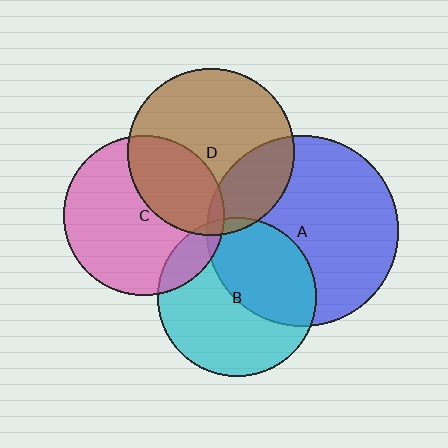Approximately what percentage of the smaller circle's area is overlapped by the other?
Approximately 5%.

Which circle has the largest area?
Circle A (blue).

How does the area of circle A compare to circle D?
Approximately 1.3 times.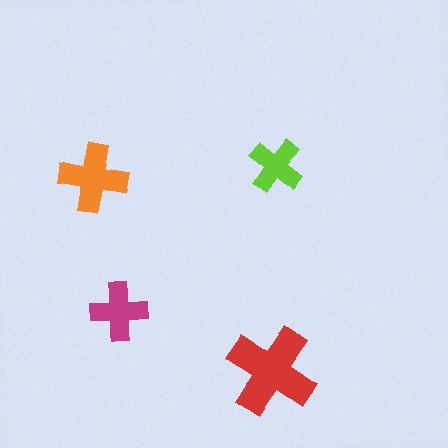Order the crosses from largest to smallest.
the red one, the orange one, the magenta one, the lime one.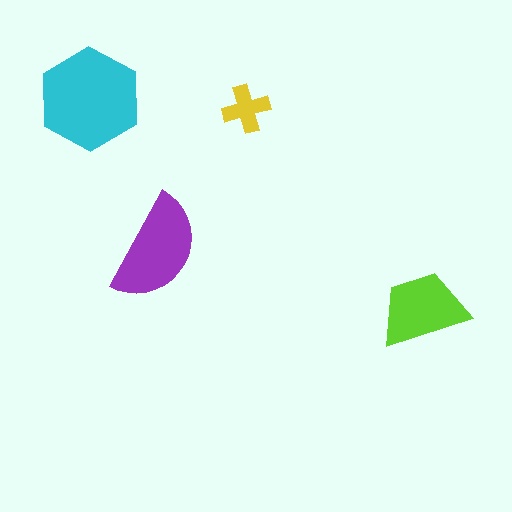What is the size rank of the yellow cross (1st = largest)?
4th.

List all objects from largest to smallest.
The cyan hexagon, the purple semicircle, the lime trapezoid, the yellow cross.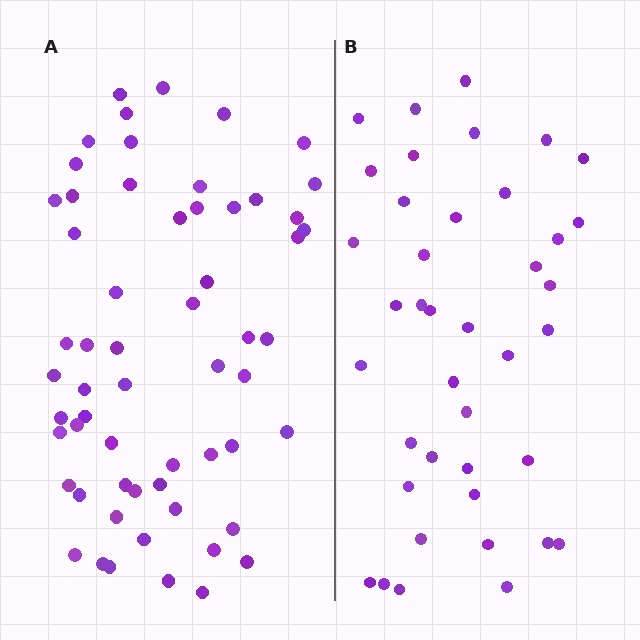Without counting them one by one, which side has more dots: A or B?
Region A (the left region) has more dots.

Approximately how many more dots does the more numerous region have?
Region A has approximately 20 more dots than region B.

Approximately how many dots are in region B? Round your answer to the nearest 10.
About 40 dots.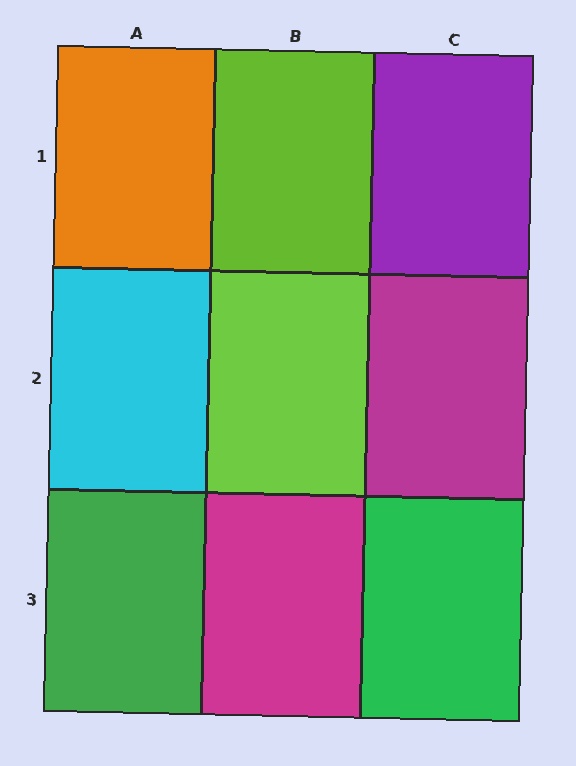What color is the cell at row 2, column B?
Lime.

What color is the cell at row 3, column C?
Green.